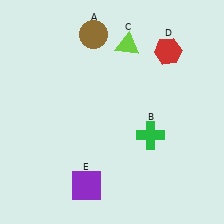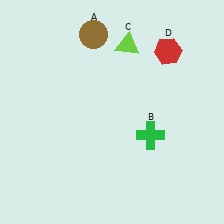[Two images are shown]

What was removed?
The purple square (E) was removed in Image 2.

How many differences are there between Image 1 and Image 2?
There is 1 difference between the two images.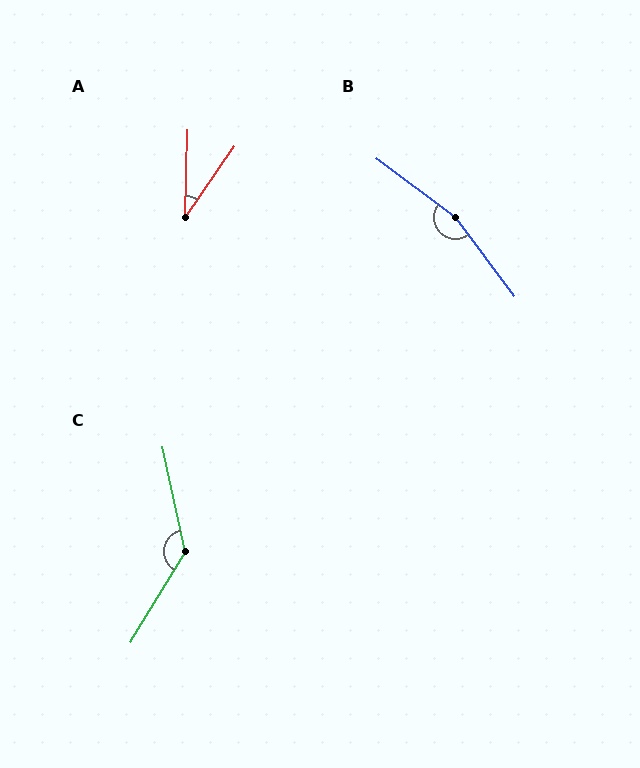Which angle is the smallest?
A, at approximately 33 degrees.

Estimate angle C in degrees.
Approximately 137 degrees.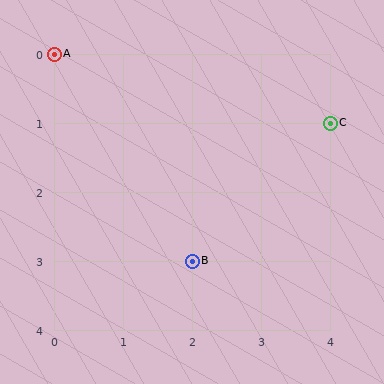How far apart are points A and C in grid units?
Points A and C are 4 columns and 1 row apart (about 4.1 grid units diagonally).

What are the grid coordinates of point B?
Point B is at grid coordinates (2, 3).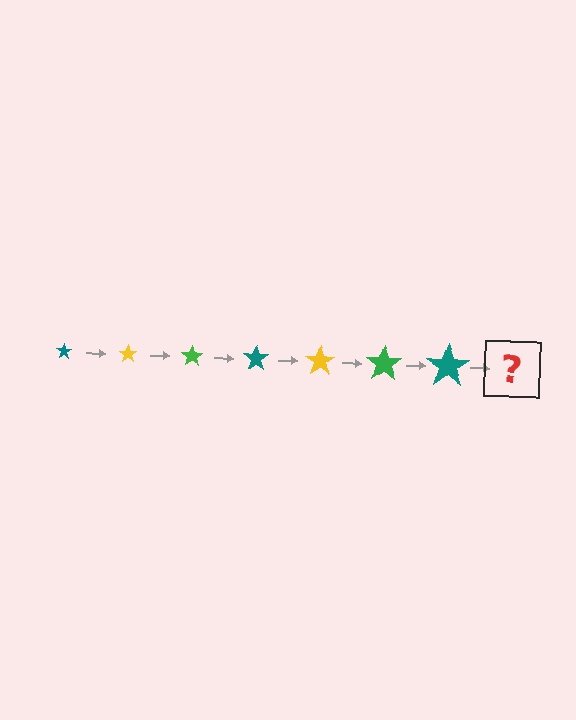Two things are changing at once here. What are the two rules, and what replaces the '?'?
The two rules are that the star grows larger each step and the color cycles through teal, yellow, and green. The '?' should be a yellow star, larger than the previous one.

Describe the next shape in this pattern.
It should be a yellow star, larger than the previous one.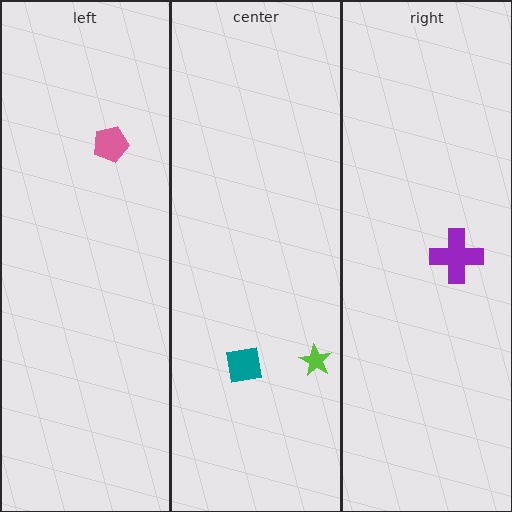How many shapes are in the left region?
1.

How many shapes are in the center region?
2.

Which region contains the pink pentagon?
The left region.